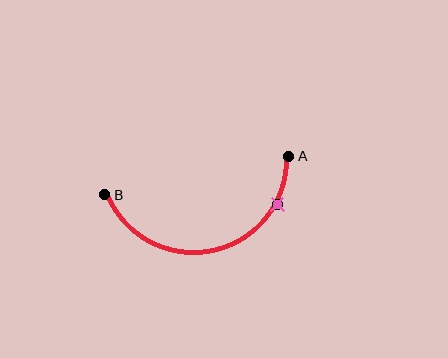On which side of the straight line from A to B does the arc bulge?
The arc bulges below the straight line connecting A and B.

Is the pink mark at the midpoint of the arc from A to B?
No. The pink mark lies on the arc but is closer to endpoint A. The arc midpoint would be at the point on the curve equidistant along the arc from both A and B.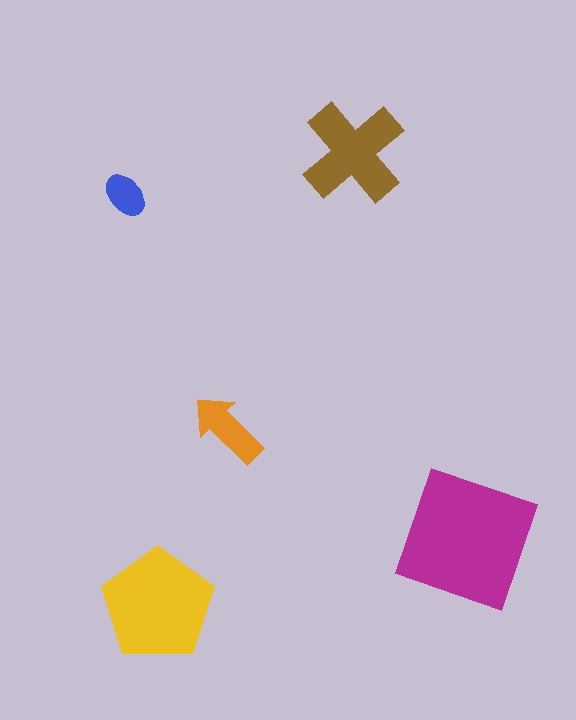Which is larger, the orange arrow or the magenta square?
The magenta square.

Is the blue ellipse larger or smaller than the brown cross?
Smaller.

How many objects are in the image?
There are 5 objects in the image.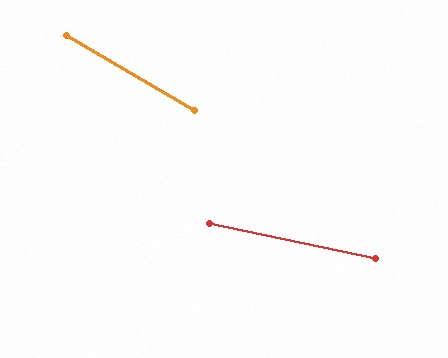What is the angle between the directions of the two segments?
Approximately 18 degrees.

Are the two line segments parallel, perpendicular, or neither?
Neither parallel nor perpendicular — they differ by about 18°.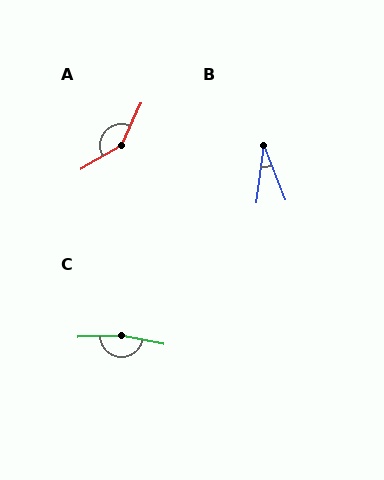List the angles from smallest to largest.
B (29°), A (144°), C (167°).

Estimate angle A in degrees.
Approximately 144 degrees.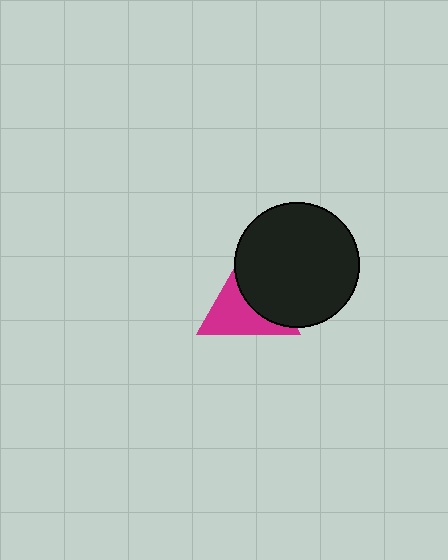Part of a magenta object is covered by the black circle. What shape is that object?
It is a triangle.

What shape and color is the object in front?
The object in front is a black circle.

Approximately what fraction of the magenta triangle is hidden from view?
Roughly 46% of the magenta triangle is hidden behind the black circle.